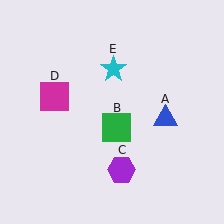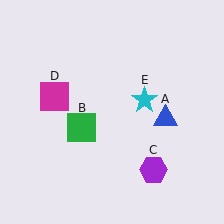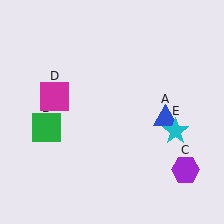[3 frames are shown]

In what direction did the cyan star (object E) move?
The cyan star (object E) moved down and to the right.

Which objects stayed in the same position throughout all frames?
Blue triangle (object A) and magenta square (object D) remained stationary.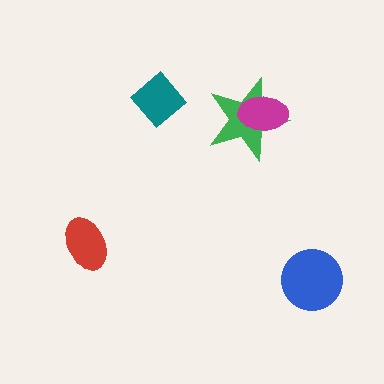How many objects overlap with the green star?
1 object overlaps with the green star.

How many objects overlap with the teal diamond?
0 objects overlap with the teal diamond.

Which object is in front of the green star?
The magenta ellipse is in front of the green star.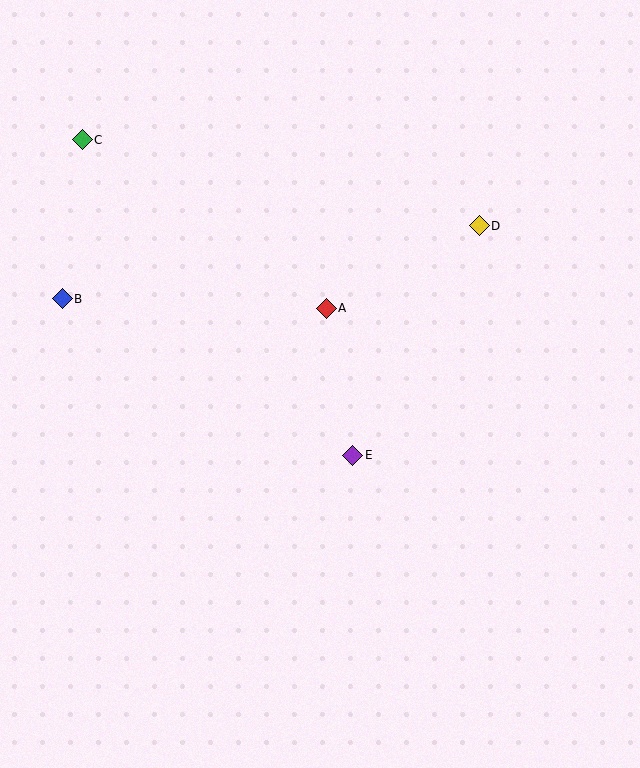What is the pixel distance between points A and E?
The distance between A and E is 149 pixels.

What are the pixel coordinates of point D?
Point D is at (479, 226).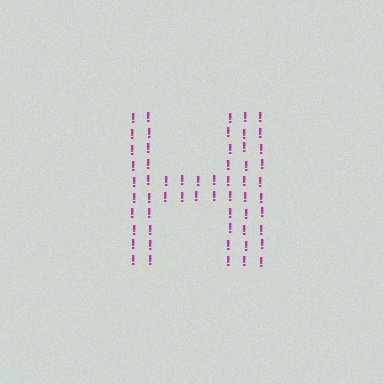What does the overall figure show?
The overall figure shows the letter H.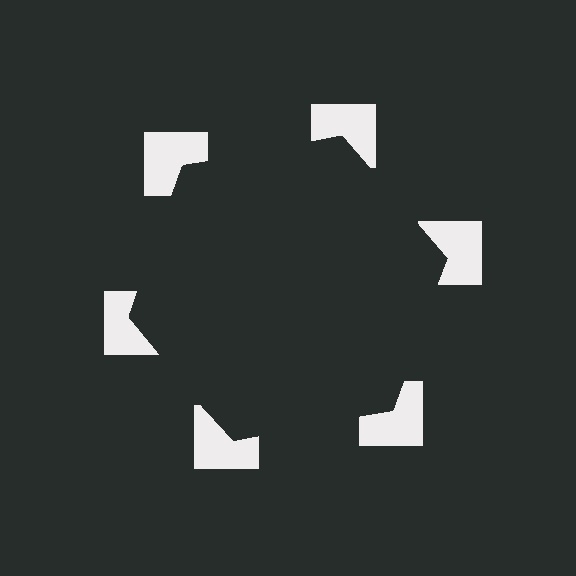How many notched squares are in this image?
There are 6 — one at each vertex of the illusory hexagon.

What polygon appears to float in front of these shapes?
An illusory hexagon — its edges are inferred from the aligned wedge cuts in the notched squares, not physically drawn.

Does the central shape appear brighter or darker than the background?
It typically appears slightly darker than the background, even though no actual brightness change is drawn.